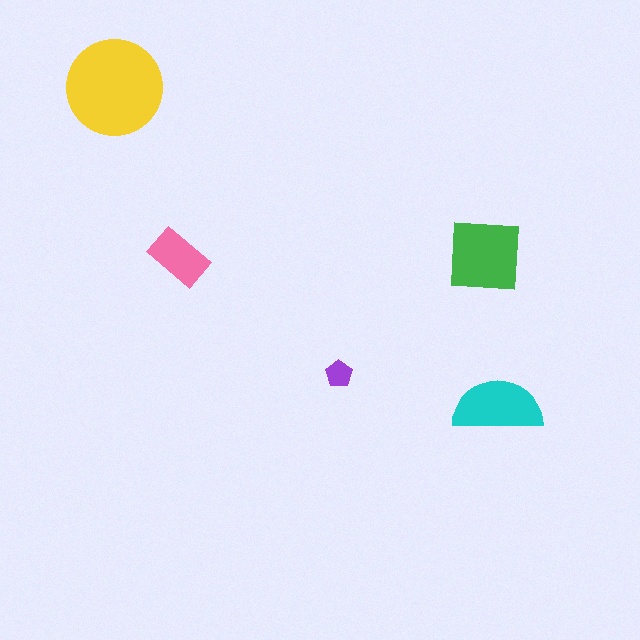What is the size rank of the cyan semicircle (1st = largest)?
3rd.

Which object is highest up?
The yellow circle is topmost.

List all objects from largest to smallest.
The yellow circle, the green square, the cyan semicircle, the pink rectangle, the purple pentagon.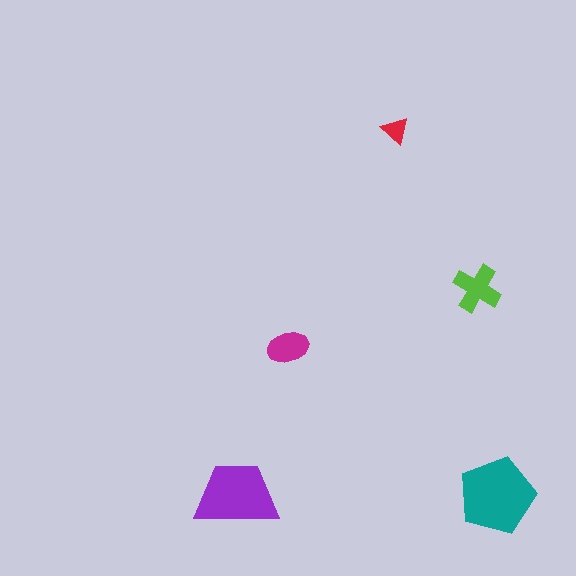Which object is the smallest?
The red triangle.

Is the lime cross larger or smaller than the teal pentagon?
Smaller.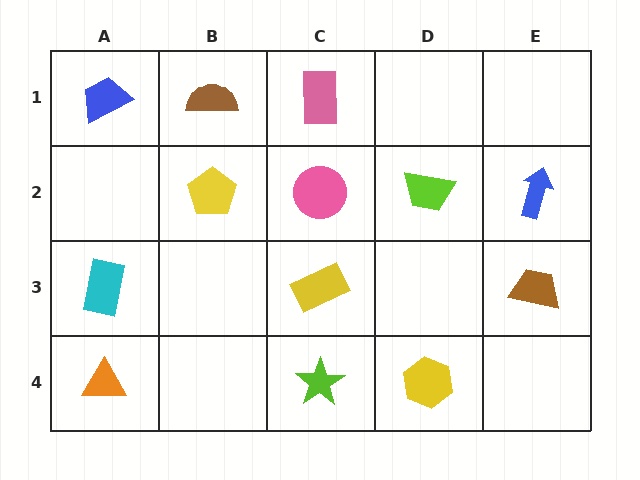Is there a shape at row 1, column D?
No, that cell is empty.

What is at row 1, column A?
A blue trapezoid.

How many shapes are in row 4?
3 shapes.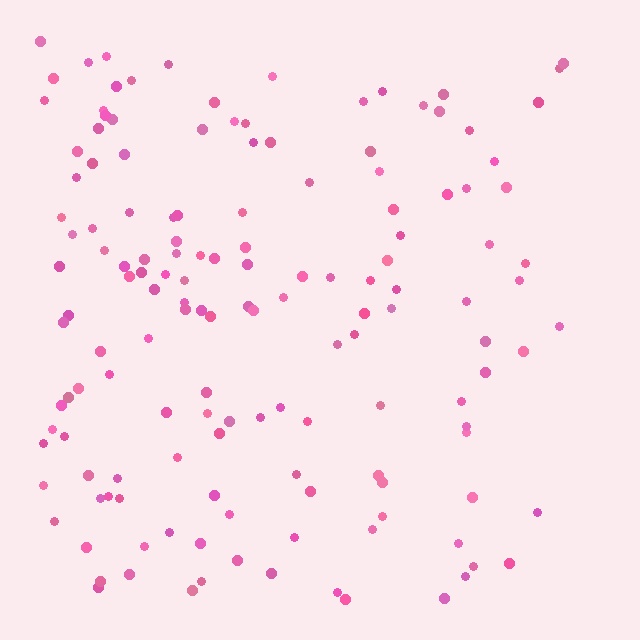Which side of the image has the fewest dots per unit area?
The right.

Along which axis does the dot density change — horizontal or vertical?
Horizontal.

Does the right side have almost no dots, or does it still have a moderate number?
Still a moderate number, just noticeably fewer than the left.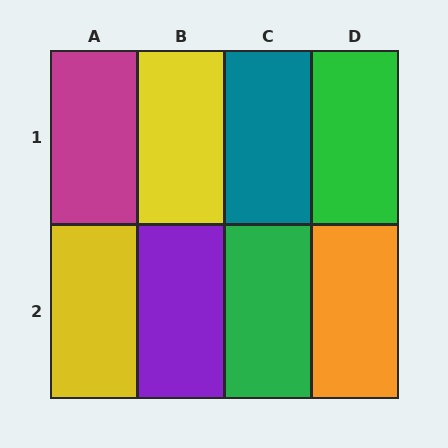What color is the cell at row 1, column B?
Yellow.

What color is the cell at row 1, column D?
Green.